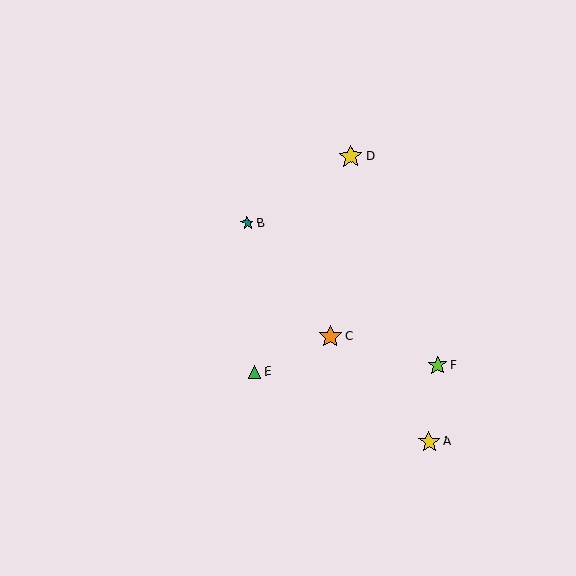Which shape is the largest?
The yellow star (labeled D) is the largest.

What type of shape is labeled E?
Shape E is a green triangle.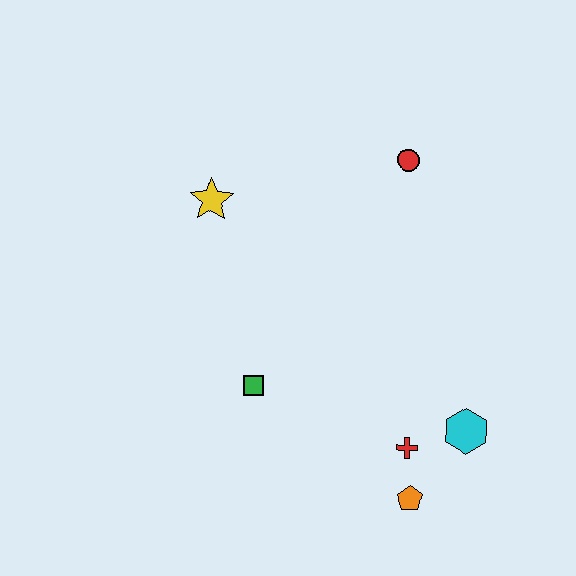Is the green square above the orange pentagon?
Yes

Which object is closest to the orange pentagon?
The red cross is closest to the orange pentagon.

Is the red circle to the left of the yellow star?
No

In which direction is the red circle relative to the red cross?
The red circle is above the red cross.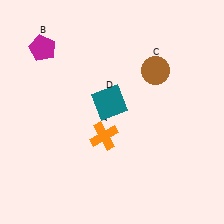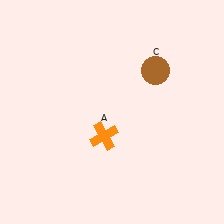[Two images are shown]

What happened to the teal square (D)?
The teal square (D) was removed in Image 2. It was in the top-left area of Image 1.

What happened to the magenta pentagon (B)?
The magenta pentagon (B) was removed in Image 2. It was in the top-left area of Image 1.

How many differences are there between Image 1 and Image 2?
There are 2 differences between the two images.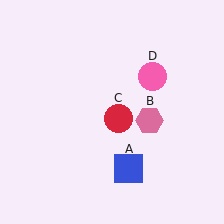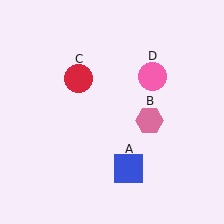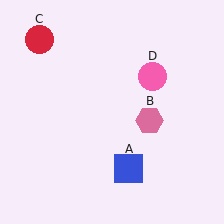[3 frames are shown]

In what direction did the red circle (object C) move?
The red circle (object C) moved up and to the left.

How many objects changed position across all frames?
1 object changed position: red circle (object C).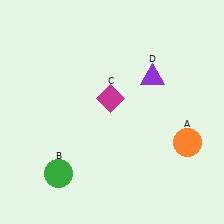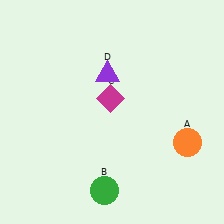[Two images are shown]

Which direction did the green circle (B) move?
The green circle (B) moved right.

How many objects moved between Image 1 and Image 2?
2 objects moved between the two images.